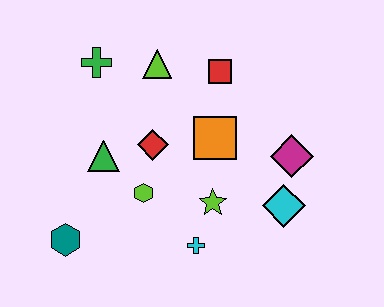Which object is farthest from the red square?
The teal hexagon is farthest from the red square.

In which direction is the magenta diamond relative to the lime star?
The magenta diamond is to the right of the lime star.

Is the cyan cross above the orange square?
No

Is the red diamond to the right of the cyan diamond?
No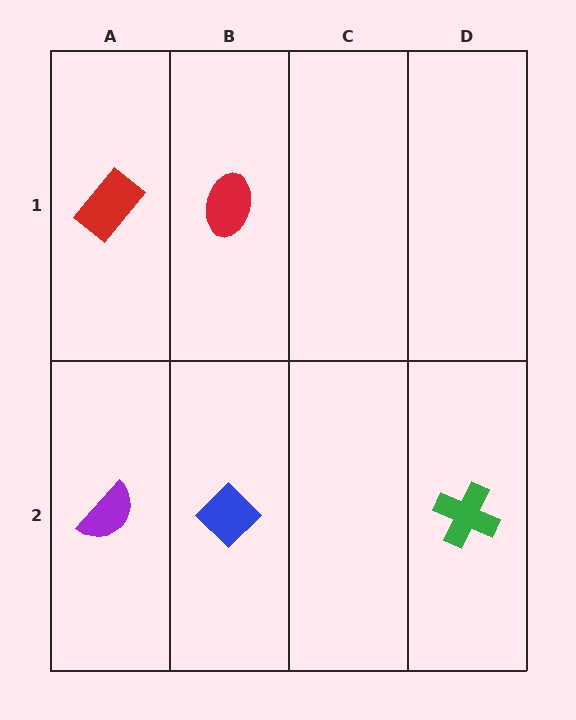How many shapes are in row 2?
3 shapes.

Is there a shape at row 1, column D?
No, that cell is empty.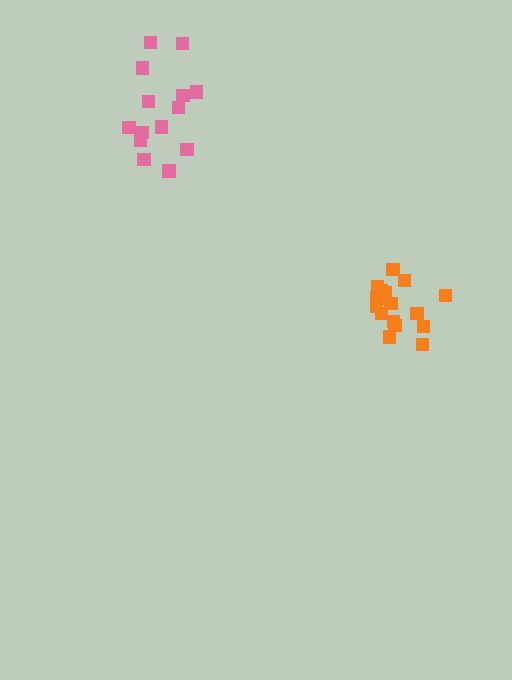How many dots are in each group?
Group 1: 17 dots, Group 2: 14 dots (31 total).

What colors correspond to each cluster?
The clusters are colored: orange, pink.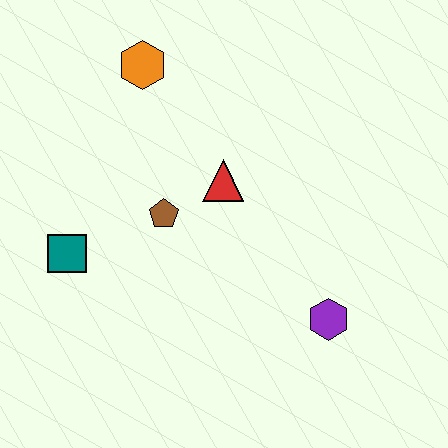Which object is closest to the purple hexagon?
The red triangle is closest to the purple hexagon.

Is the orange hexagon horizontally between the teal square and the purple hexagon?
Yes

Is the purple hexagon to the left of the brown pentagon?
No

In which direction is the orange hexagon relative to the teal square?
The orange hexagon is above the teal square.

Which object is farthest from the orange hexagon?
The purple hexagon is farthest from the orange hexagon.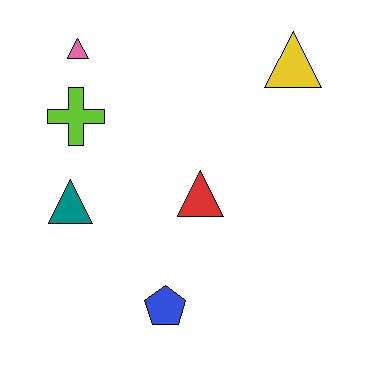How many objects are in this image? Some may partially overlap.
There are 6 objects.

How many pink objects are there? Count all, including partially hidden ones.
There is 1 pink object.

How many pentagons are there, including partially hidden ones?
There is 1 pentagon.